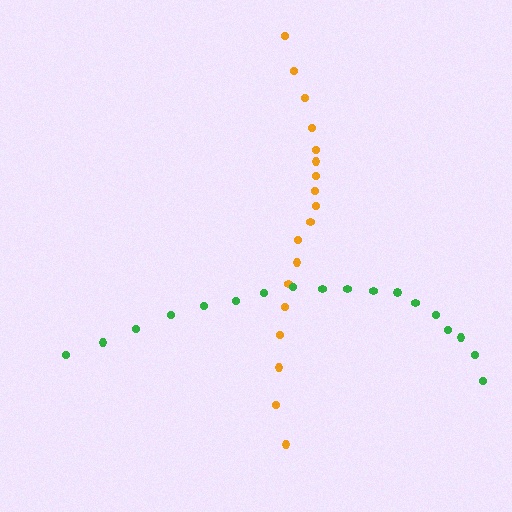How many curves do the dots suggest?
There are 2 distinct paths.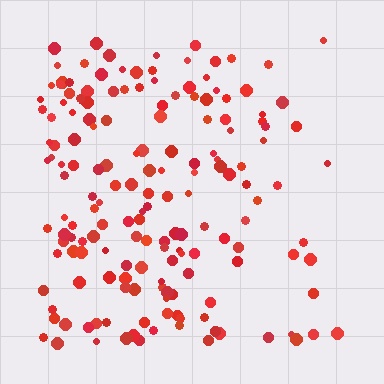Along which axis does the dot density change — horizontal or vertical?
Horizontal.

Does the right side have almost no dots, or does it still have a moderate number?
Still a moderate number, just noticeably fewer than the left.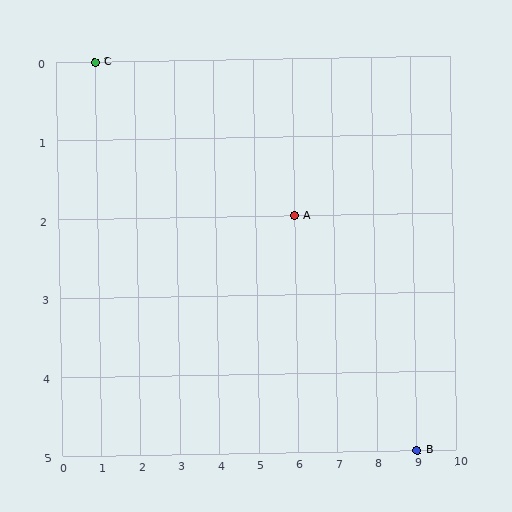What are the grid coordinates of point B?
Point B is at grid coordinates (9, 5).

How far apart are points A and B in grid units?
Points A and B are 3 columns and 3 rows apart (about 4.2 grid units diagonally).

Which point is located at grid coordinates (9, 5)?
Point B is at (9, 5).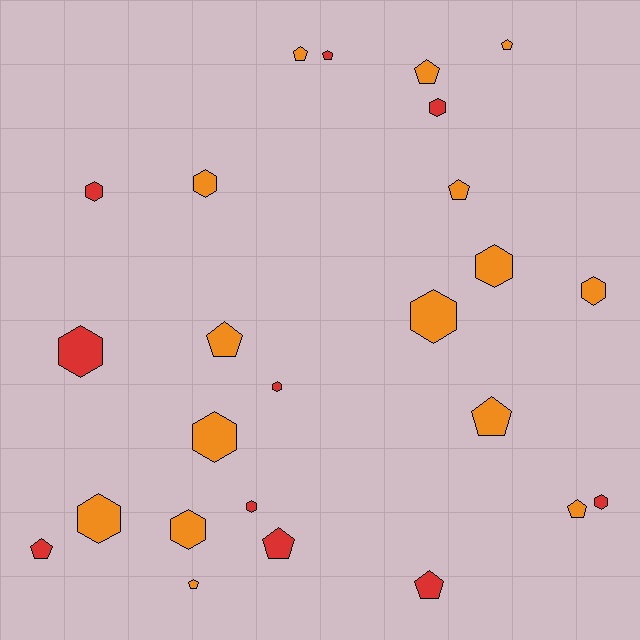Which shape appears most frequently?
Hexagon, with 13 objects.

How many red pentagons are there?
There are 4 red pentagons.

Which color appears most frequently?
Orange, with 15 objects.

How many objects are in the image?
There are 25 objects.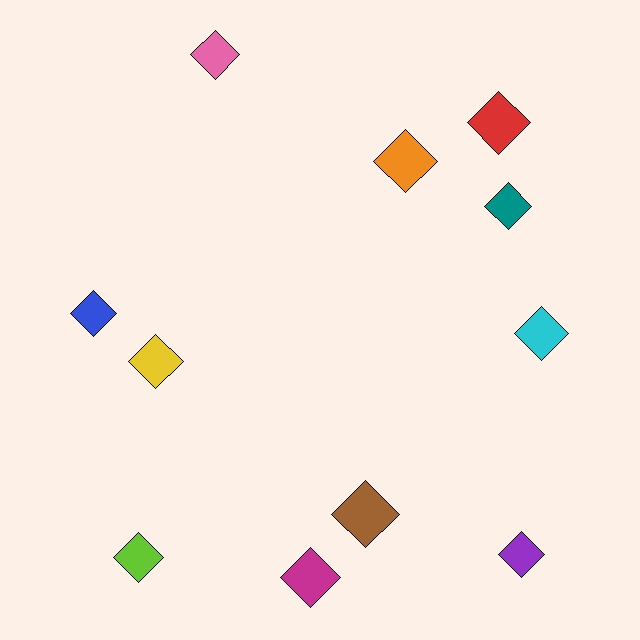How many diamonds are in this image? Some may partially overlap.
There are 11 diamonds.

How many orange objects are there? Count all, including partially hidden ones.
There is 1 orange object.